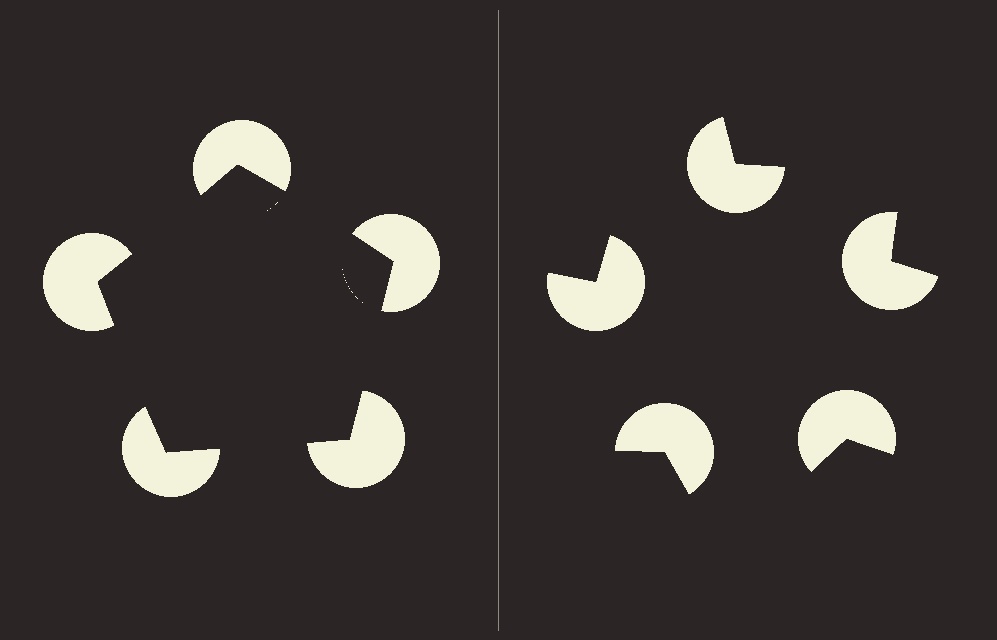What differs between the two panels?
The pac-man discs are positioned identically on both sides; only the wedge orientations differ. On the left they align to a pentagon; on the right they are misaligned.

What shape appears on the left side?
An illusory pentagon.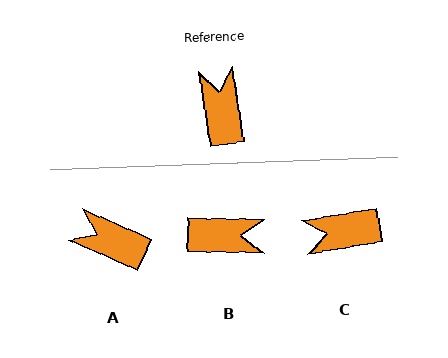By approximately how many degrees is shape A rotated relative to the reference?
Approximately 58 degrees counter-clockwise.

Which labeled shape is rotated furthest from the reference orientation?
B, about 100 degrees away.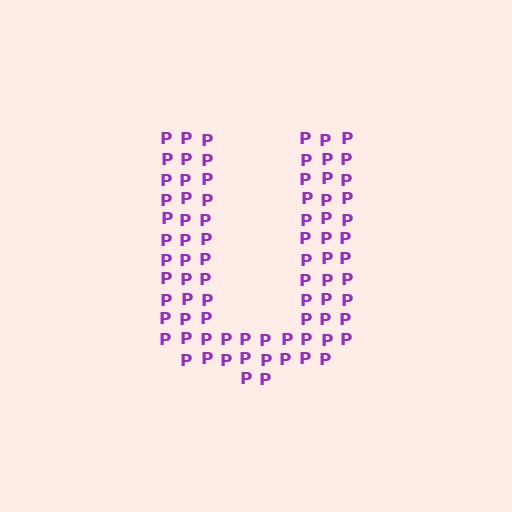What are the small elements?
The small elements are letter P's.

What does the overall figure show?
The overall figure shows the letter U.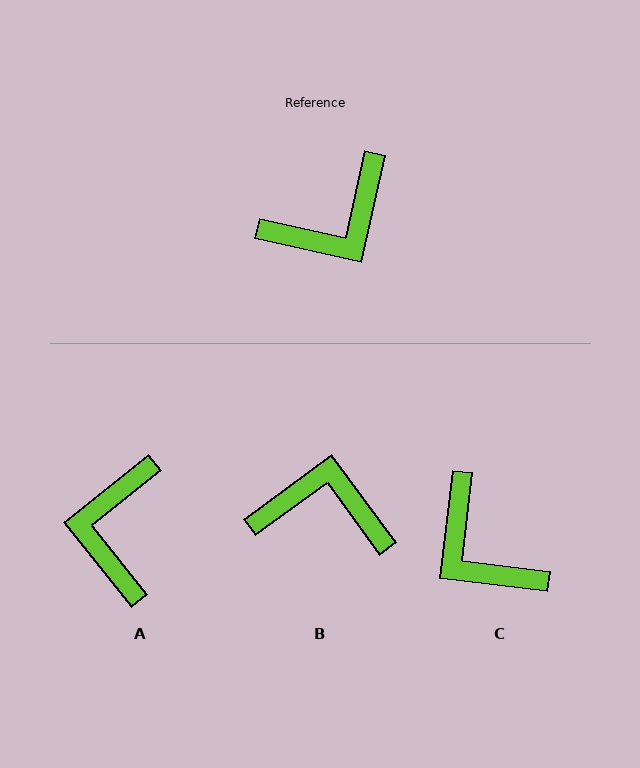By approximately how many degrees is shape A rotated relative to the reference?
Approximately 129 degrees clockwise.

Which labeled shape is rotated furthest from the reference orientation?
B, about 139 degrees away.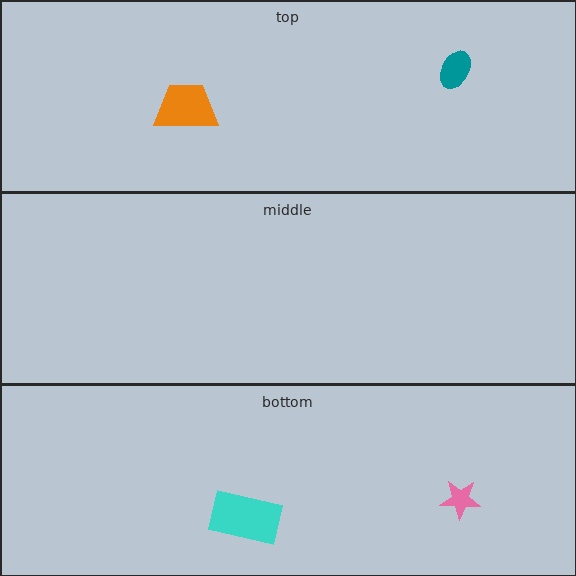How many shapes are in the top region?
2.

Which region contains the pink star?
The bottom region.